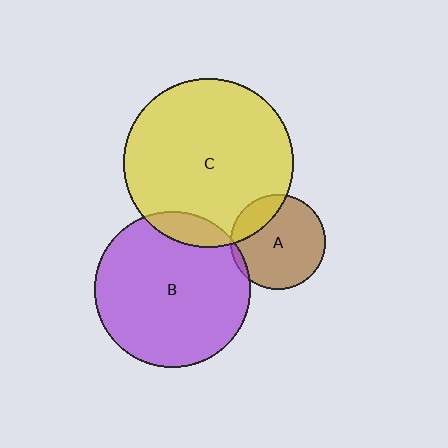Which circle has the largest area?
Circle C (yellow).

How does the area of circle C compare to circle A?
Approximately 3.1 times.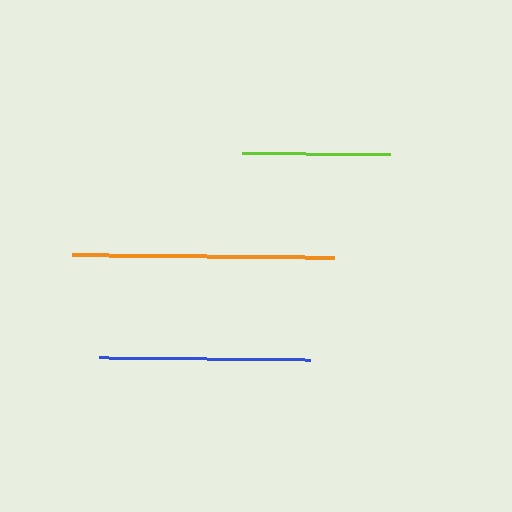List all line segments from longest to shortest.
From longest to shortest: orange, blue, lime.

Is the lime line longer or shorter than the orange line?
The orange line is longer than the lime line.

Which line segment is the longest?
The orange line is the longest at approximately 261 pixels.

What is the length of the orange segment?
The orange segment is approximately 261 pixels long.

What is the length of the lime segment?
The lime segment is approximately 148 pixels long.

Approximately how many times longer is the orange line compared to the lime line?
The orange line is approximately 1.8 times the length of the lime line.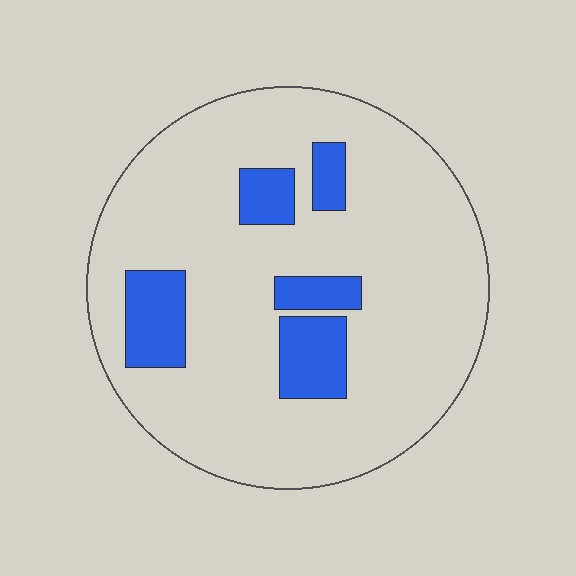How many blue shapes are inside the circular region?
5.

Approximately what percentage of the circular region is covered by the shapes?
Approximately 15%.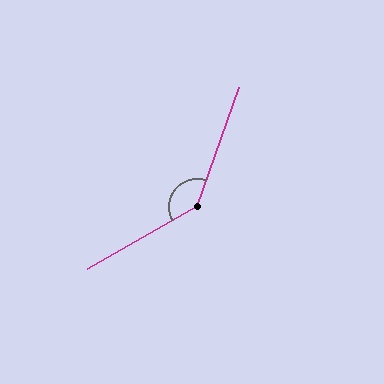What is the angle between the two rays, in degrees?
Approximately 139 degrees.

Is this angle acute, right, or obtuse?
It is obtuse.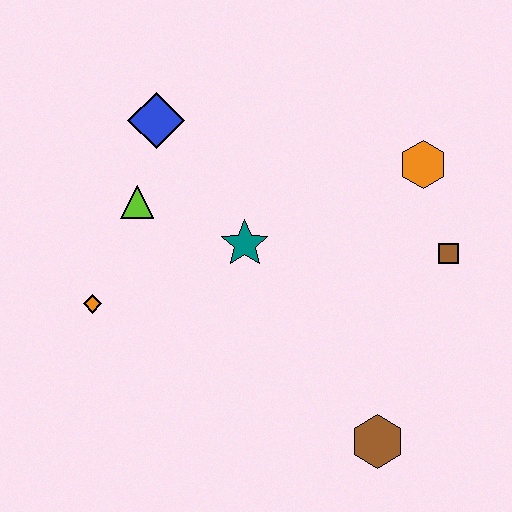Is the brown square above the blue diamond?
No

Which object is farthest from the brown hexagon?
The blue diamond is farthest from the brown hexagon.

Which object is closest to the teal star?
The lime triangle is closest to the teal star.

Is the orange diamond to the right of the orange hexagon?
No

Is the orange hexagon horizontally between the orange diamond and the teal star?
No